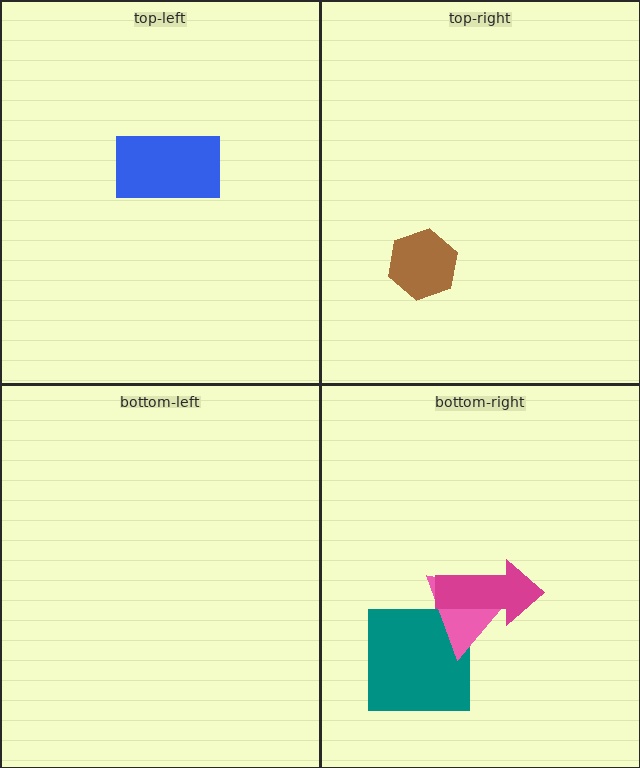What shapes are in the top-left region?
The blue rectangle.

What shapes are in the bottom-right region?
The teal square, the pink triangle, the magenta arrow.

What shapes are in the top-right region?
The brown hexagon.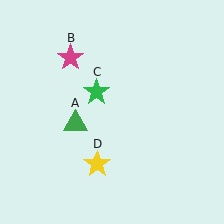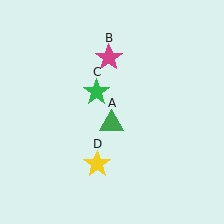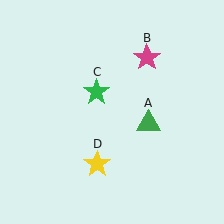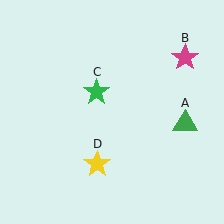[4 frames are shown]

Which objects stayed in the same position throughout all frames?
Green star (object C) and yellow star (object D) remained stationary.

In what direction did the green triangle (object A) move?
The green triangle (object A) moved right.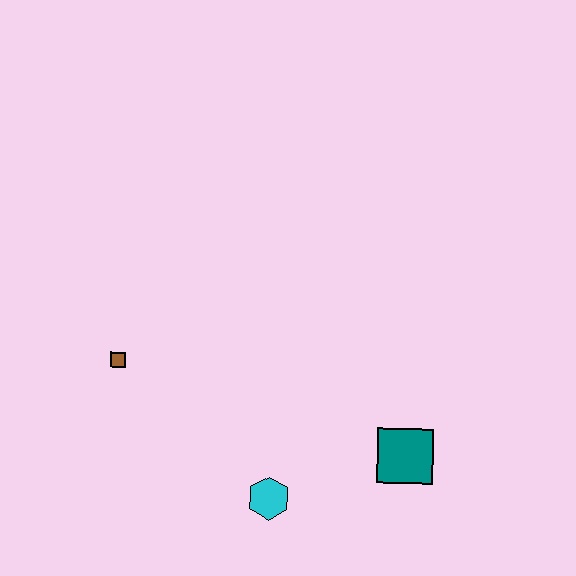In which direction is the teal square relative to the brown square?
The teal square is to the right of the brown square.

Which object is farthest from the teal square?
The brown square is farthest from the teal square.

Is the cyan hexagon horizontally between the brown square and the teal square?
Yes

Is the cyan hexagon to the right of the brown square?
Yes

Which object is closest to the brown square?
The cyan hexagon is closest to the brown square.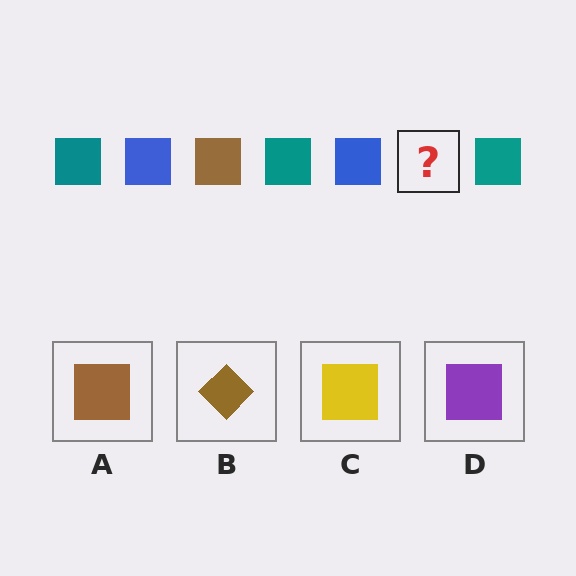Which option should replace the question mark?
Option A.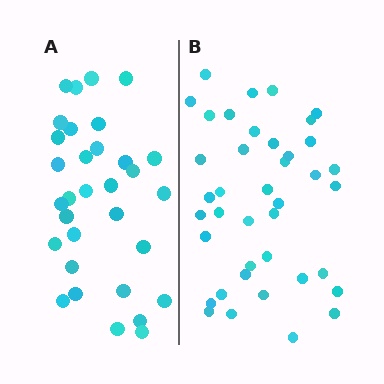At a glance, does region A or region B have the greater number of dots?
Region B (the right region) has more dots.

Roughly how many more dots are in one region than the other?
Region B has roughly 8 or so more dots than region A.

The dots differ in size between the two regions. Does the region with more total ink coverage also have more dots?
No. Region A has more total ink coverage because its dots are larger, but region B actually contains more individual dots. Total area can be misleading — the number of items is what matters here.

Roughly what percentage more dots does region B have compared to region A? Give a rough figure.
About 25% more.